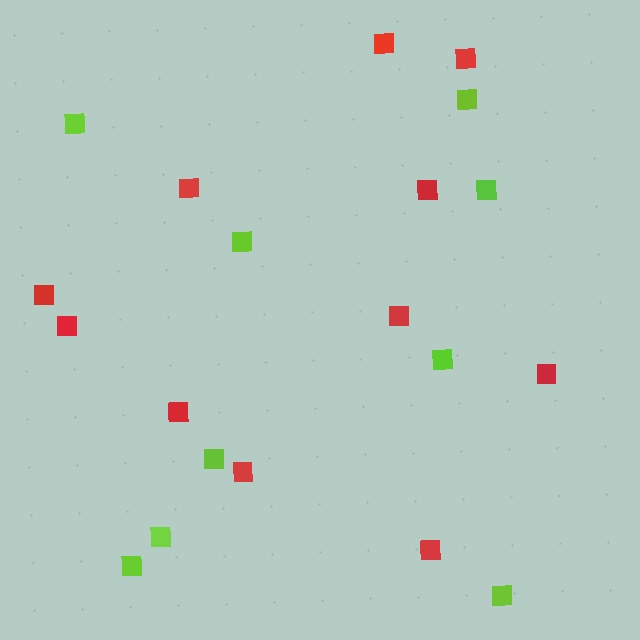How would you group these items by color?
There are 2 groups: one group of red squares (11) and one group of lime squares (9).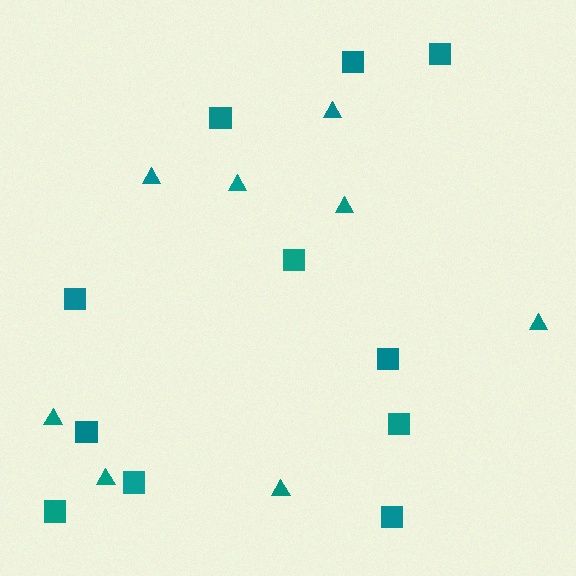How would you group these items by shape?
There are 2 groups: one group of squares (11) and one group of triangles (8).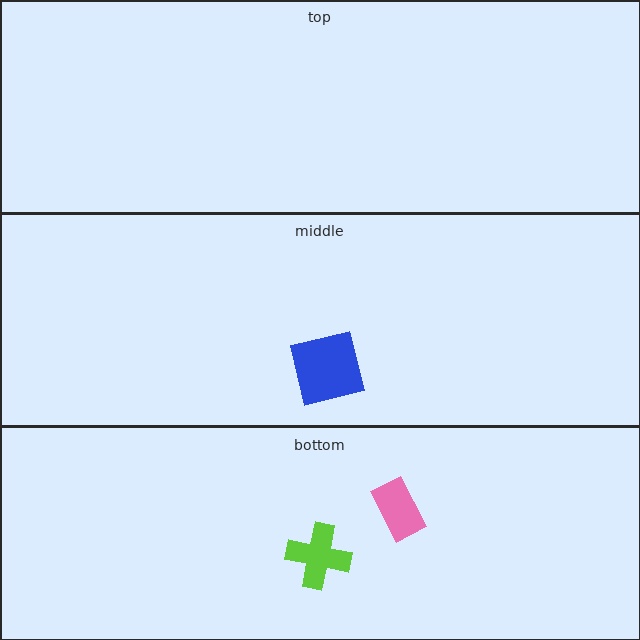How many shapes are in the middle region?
1.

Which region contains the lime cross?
The bottom region.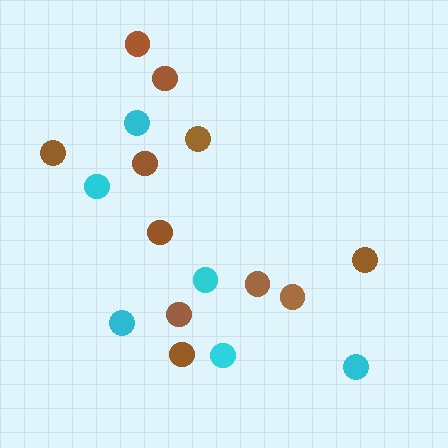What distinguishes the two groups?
There are 2 groups: one group of cyan circles (6) and one group of brown circles (11).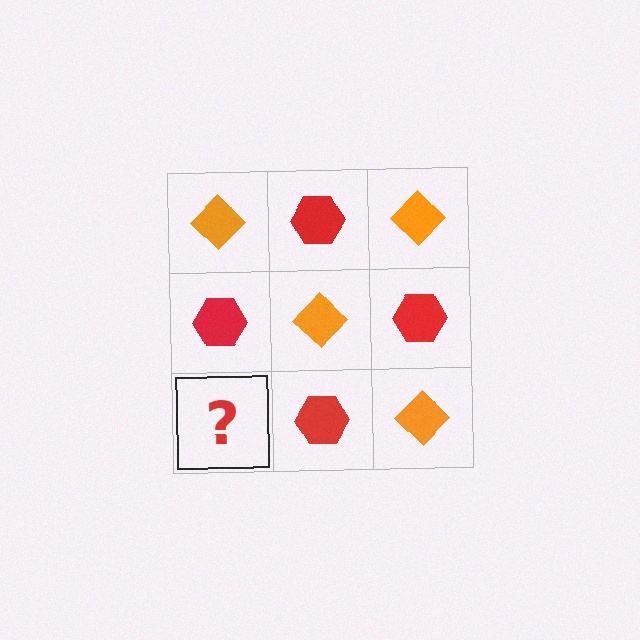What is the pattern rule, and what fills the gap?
The rule is that it alternates orange diamond and red hexagon in a checkerboard pattern. The gap should be filled with an orange diamond.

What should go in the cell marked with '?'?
The missing cell should contain an orange diamond.